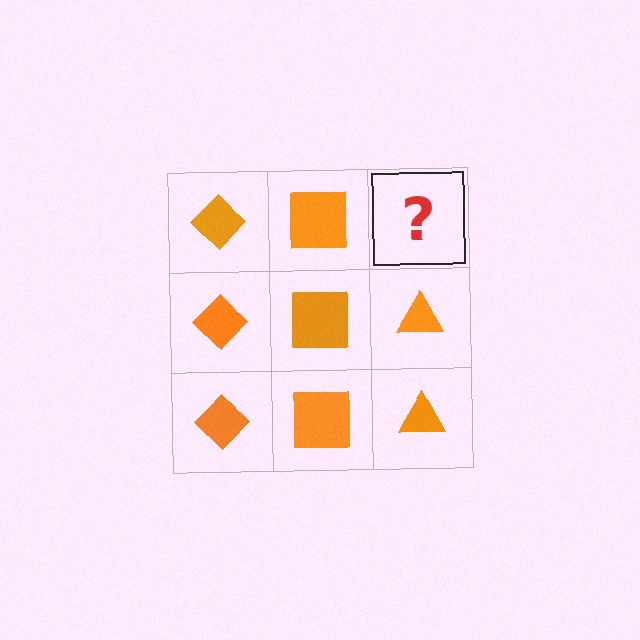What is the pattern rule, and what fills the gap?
The rule is that each column has a consistent shape. The gap should be filled with an orange triangle.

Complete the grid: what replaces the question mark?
The question mark should be replaced with an orange triangle.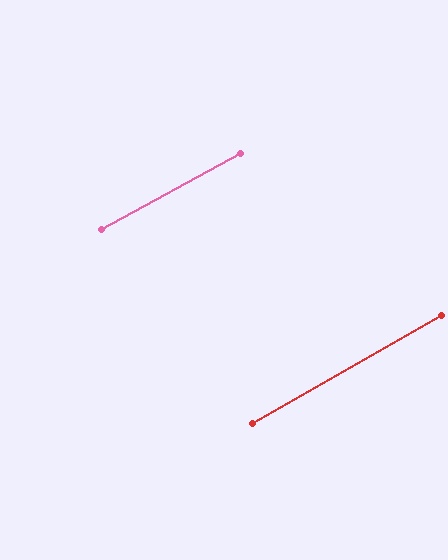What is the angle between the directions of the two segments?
Approximately 1 degree.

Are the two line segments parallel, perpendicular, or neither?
Parallel — their directions differ by only 1.0°.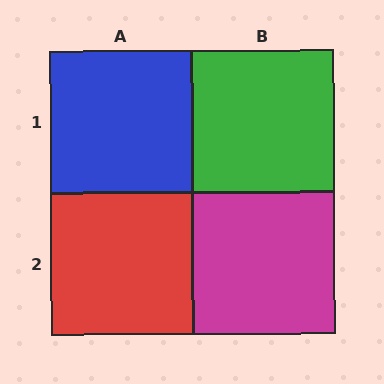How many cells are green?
1 cell is green.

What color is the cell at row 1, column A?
Blue.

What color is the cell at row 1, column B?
Green.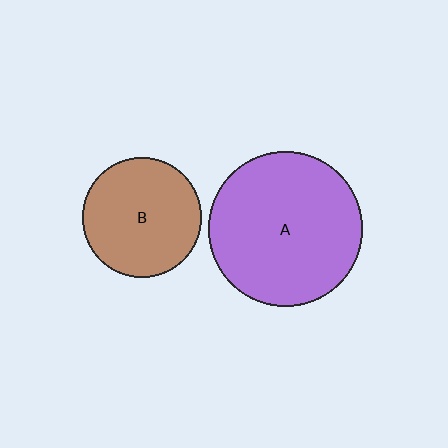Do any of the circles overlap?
No, none of the circles overlap.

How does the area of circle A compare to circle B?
Approximately 1.7 times.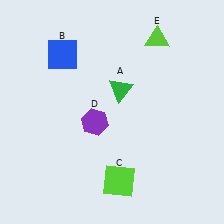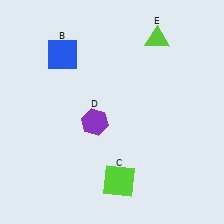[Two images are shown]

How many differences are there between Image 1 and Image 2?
There is 1 difference between the two images.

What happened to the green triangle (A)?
The green triangle (A) was removed in Image 2. It was in the top-right area of Image 1.